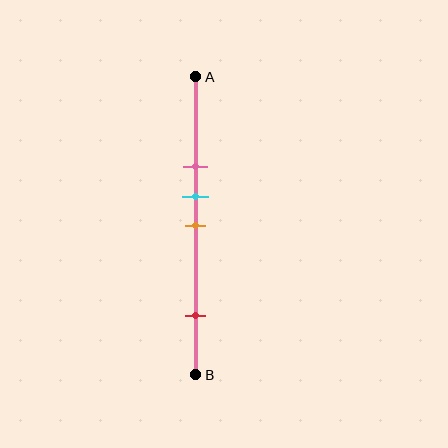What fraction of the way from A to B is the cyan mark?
The cyan mark is approximately 40% (0.4) of the way from A to B.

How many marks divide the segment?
There are 4 marks dividing the segment.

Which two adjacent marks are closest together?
The cyan and orange marks are the closest adjacent pair.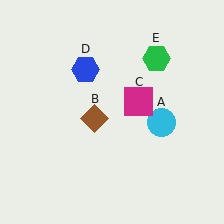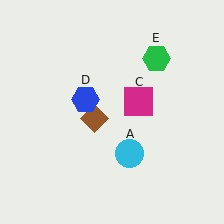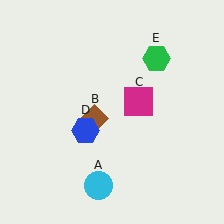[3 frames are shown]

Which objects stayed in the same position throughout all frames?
Brown diamond (object B) and magenta square (object C) and green hexagon (object E) remained stationary.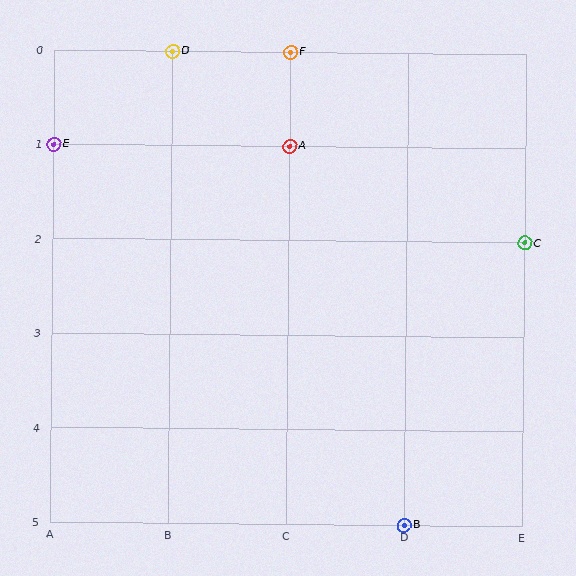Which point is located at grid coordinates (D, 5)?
Point B is at (D, 5).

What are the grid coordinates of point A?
Point A is at grid coordinates (C, 1).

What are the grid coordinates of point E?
Point E is at grid coordinates (A, 1).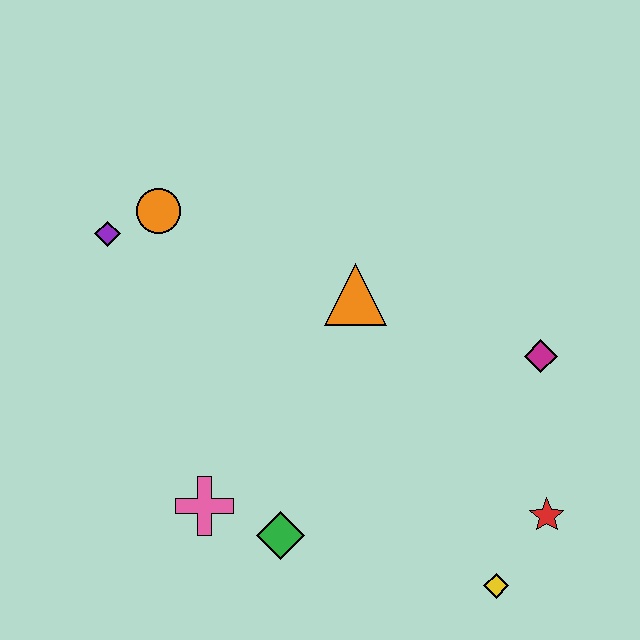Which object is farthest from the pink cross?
The magenta diamond is farthest from the pink cross.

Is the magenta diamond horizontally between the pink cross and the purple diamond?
No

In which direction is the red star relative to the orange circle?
The red star is to the right of the orange circle.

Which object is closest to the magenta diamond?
The red star is closest to the magenta diamond.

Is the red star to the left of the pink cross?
No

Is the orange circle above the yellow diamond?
Yes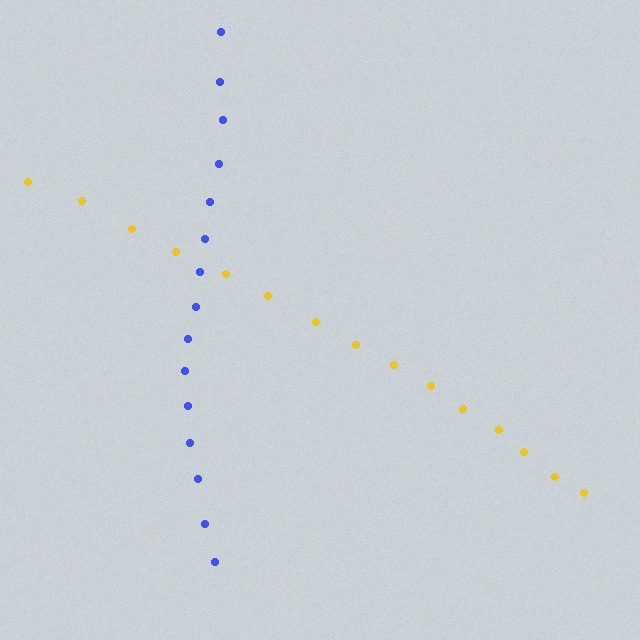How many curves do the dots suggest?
There are 2 distinct paths.